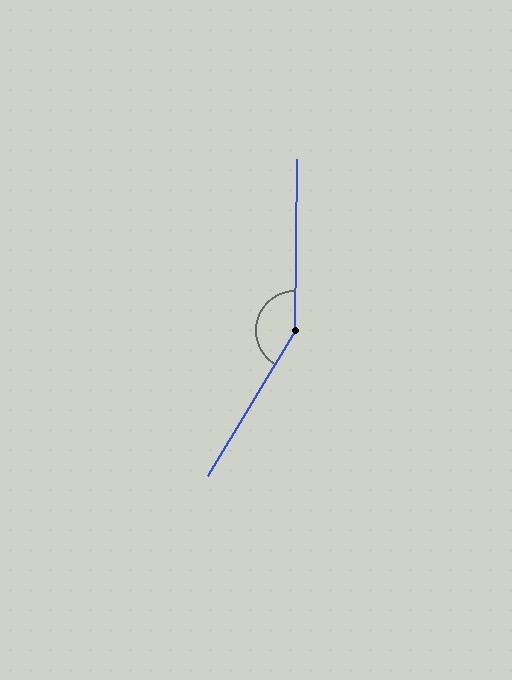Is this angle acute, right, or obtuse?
It is obtuse.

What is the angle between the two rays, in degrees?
Approximately 150 degrees.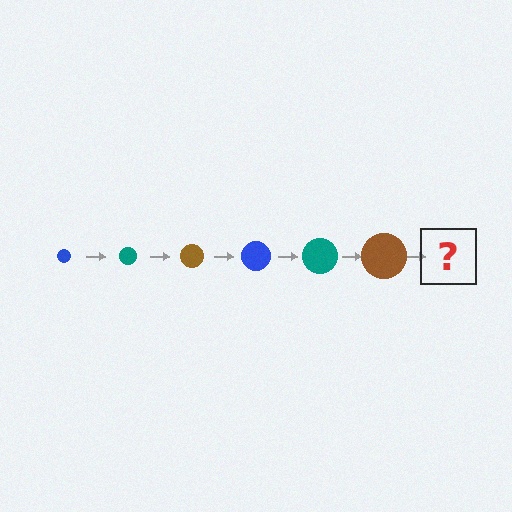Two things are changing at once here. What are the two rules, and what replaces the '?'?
The two rules are that the circle grows larger each step and the color cycles through blue, teal, and brown. The '?' should be a blue circle, larger than the previous one.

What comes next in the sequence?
The next element should be a blue circle, larger than the previous one.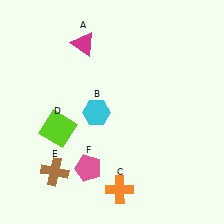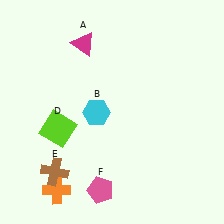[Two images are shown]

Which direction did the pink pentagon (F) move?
The pink pentagon (F) moved down.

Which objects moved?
The objects that moved are: the orange cross (C), the pink pentagon (F).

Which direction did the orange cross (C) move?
The orange cross (C) moved left.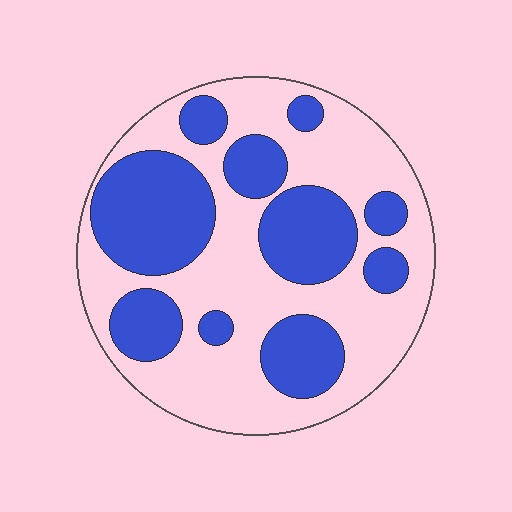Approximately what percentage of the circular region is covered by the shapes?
Approximately 40%.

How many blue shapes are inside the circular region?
10.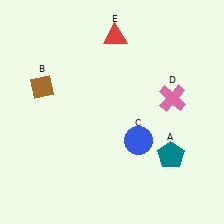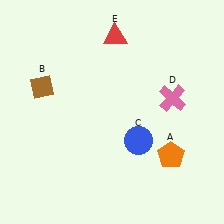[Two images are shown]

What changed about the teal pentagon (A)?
In Image 1, A is teal. In Image 2, it changed to orange.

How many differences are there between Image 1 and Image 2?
There is 1 difference between the two images.